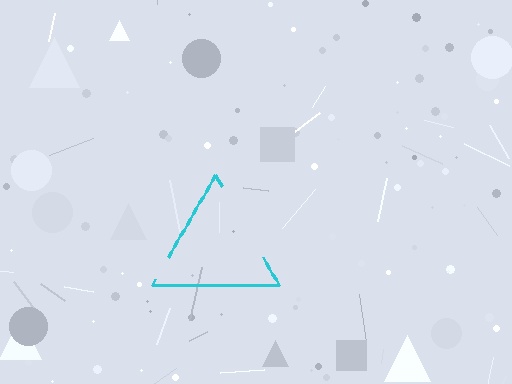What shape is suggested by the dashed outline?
The dashed outline suggests a triangle.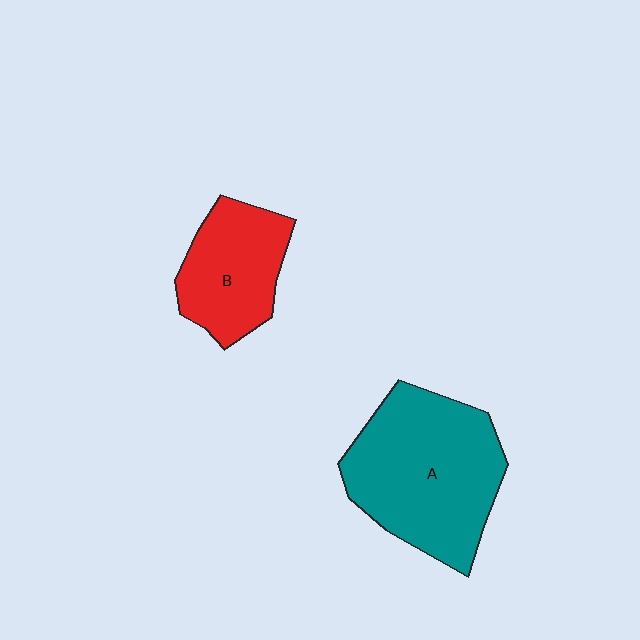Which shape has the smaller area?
Shape B (red).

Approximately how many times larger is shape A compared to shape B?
Approximately 1.7 times.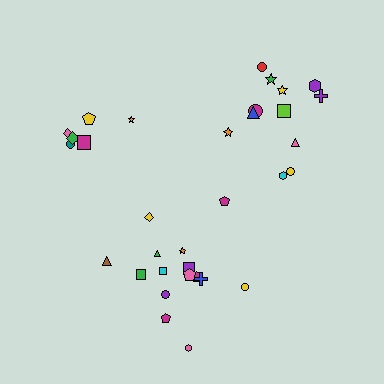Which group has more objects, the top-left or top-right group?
The top-right group.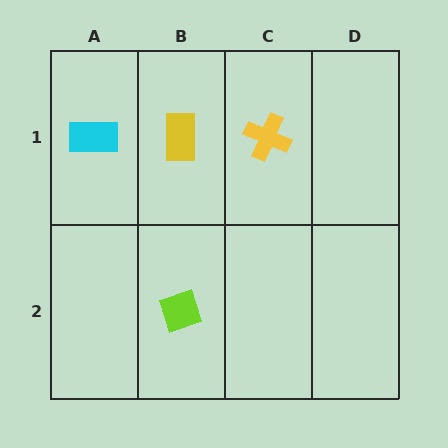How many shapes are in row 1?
3 shapes.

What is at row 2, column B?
A lime diamond.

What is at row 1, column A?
A cyan rectangle.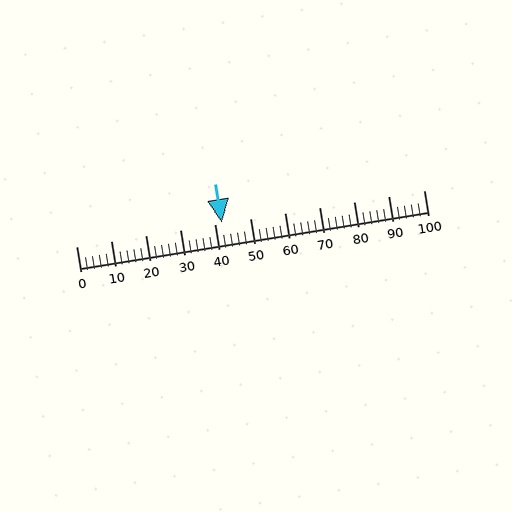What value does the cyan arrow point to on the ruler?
The cyan arrow points to approximately 42.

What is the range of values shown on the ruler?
The ruler shows values from 0 to 100.